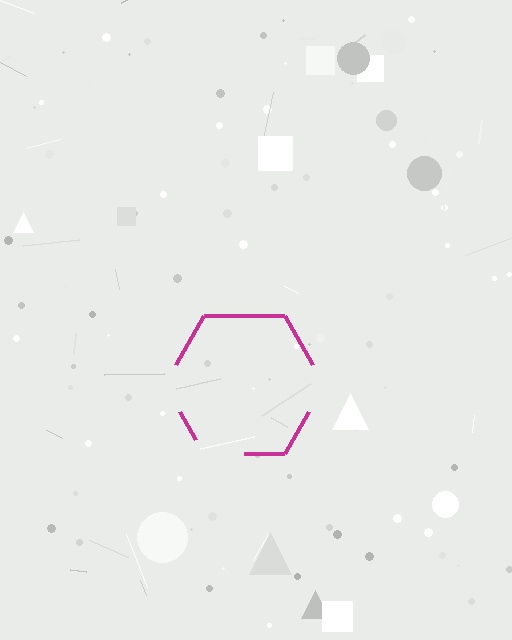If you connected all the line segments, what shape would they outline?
They would outline a hexagon.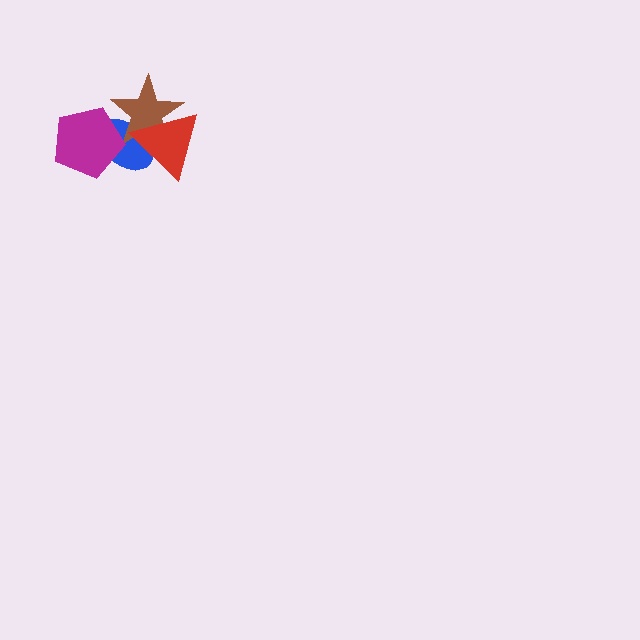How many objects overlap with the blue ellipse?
3 objects overlap with the blue ellipse.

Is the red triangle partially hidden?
No, no other shape covers it.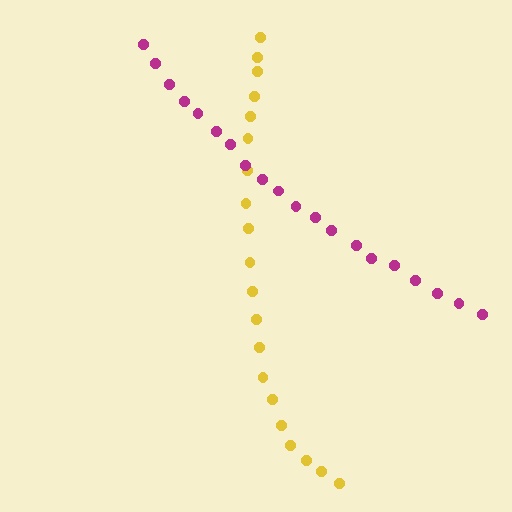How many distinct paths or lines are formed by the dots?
There are 2 distinct paths.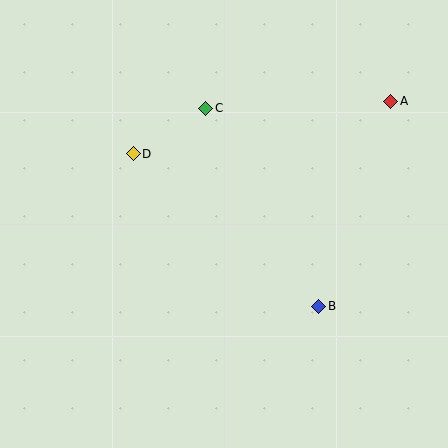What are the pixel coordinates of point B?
Point B is at (319, 306).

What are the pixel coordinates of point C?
Point C is at (206, 108).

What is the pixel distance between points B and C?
The distance between B and C is 228 pixels.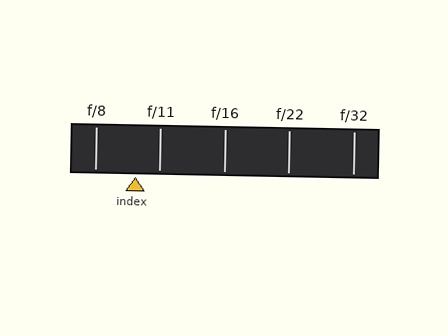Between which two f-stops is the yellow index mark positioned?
The index mark is between f/8 and f/11.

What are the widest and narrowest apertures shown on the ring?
The widest aperture shown is f/8 and the narrowest is f/32.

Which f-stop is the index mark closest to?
The index mark is closest to f/11.